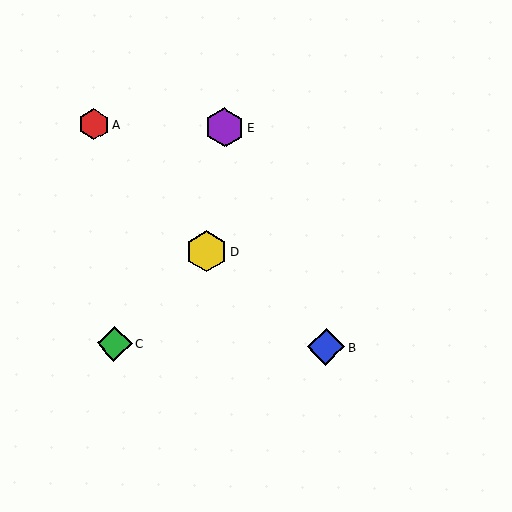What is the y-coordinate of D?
Object D is at y≈252.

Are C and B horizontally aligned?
Yes, both are at y≈343.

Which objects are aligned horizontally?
Objects B, C are aligned horizontally.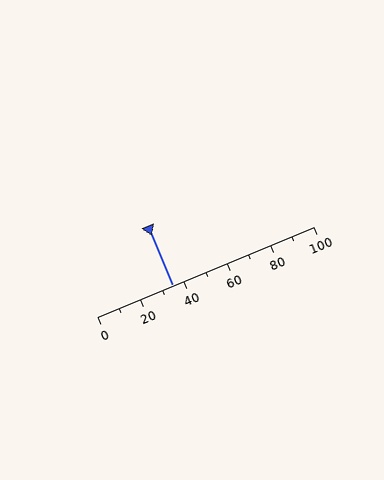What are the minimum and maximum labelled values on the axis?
The axis runs from 0 to 100.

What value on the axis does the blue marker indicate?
The marker indicates approximately 35.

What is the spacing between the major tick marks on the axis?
The major ticks are spaced 20 apart.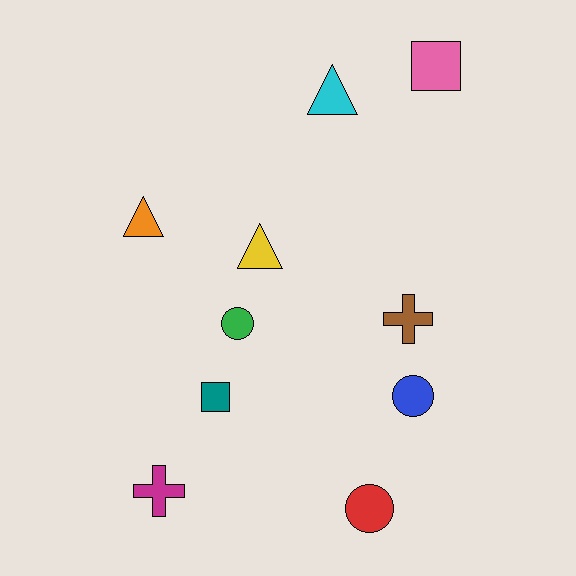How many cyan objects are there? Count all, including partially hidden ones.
There is 1 cyan object.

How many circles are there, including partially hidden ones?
There are 3 circles.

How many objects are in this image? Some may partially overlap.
There are 10 objects.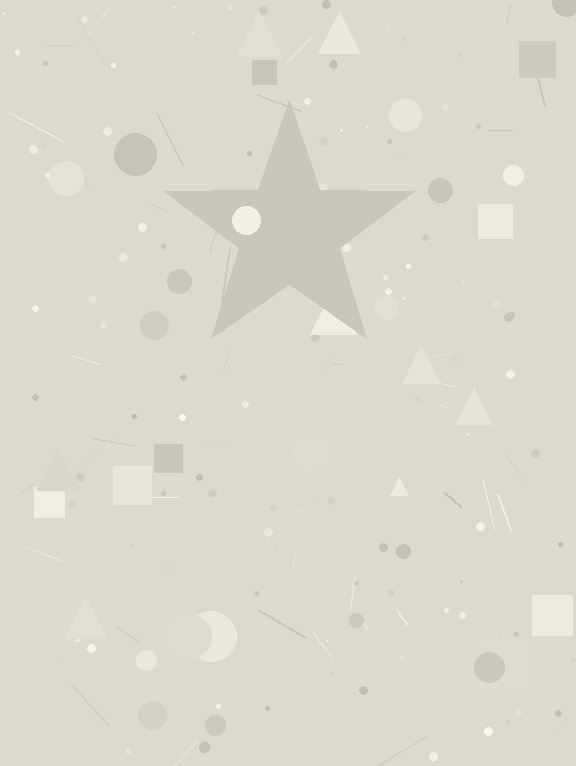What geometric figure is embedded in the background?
A star is embedded in the background.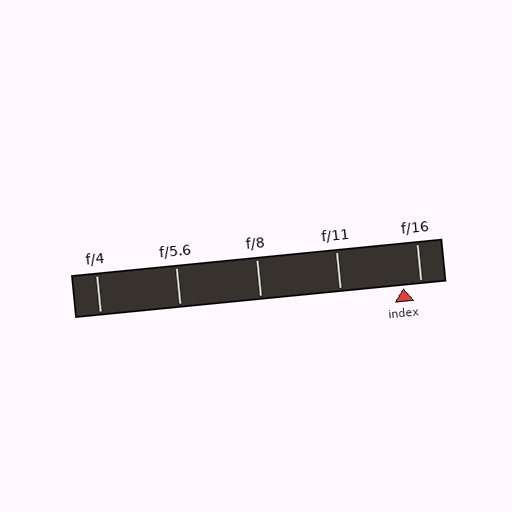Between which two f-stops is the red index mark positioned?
The index mark is between f/11 and f/16.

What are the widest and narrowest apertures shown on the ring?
The widest aperture shown is f/4 and the narrowest is f/16.